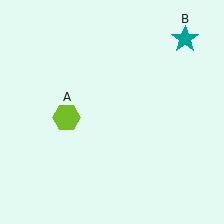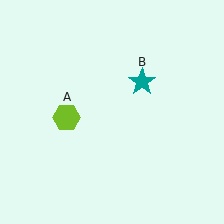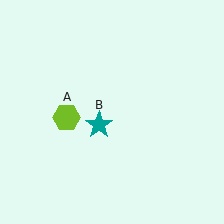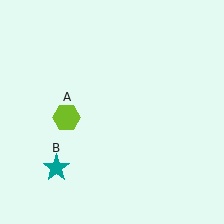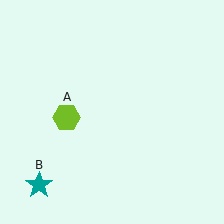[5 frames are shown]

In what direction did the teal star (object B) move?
The teal star (object B) moved down and to the left.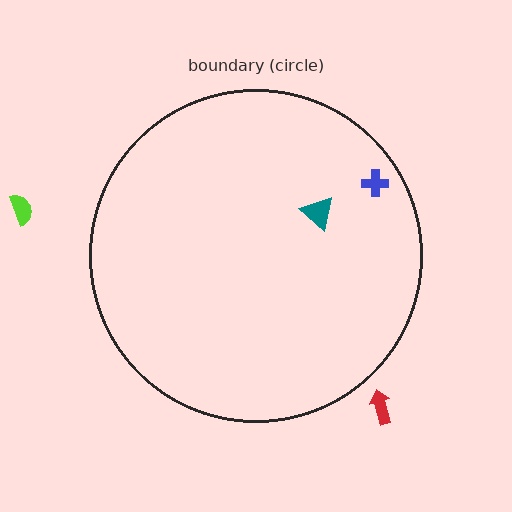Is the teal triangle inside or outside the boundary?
Inside.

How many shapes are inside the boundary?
2 inside, 2 outside.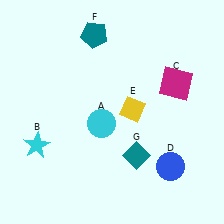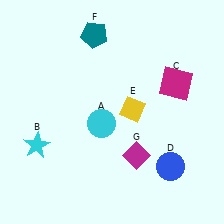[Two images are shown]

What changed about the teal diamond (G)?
In Image 1, G is teal. In Image 2, it changed to magenta.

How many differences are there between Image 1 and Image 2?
There is 1 difference between the two images.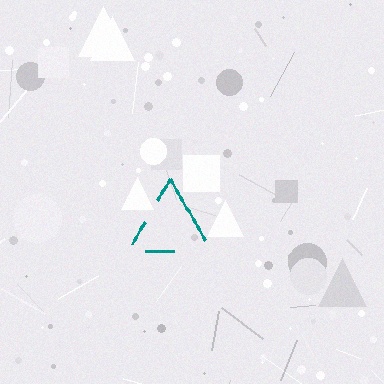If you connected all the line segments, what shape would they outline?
They would outline a triangle.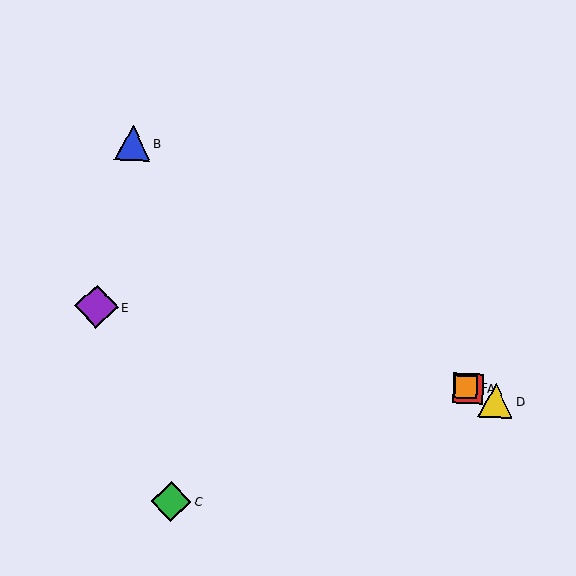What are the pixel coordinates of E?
Object E is at (97, 306).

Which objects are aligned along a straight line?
Objects A, D, F are aligned along a straight line.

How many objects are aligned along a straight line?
3 objects (A, D, F) are aligned along a straight line.